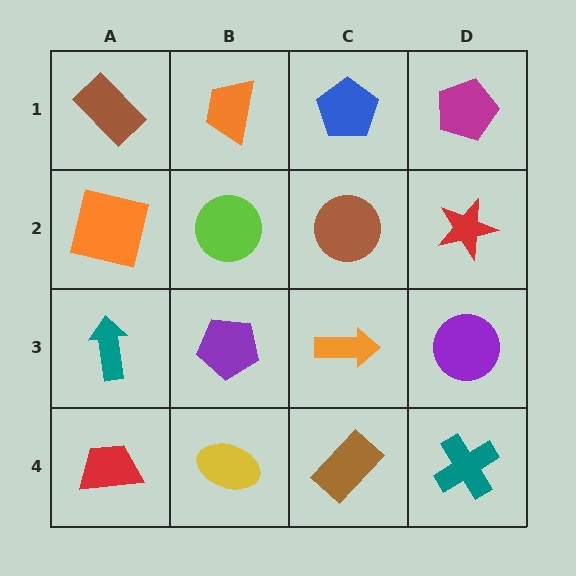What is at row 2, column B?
A lime circle.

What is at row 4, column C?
A brown rectangle.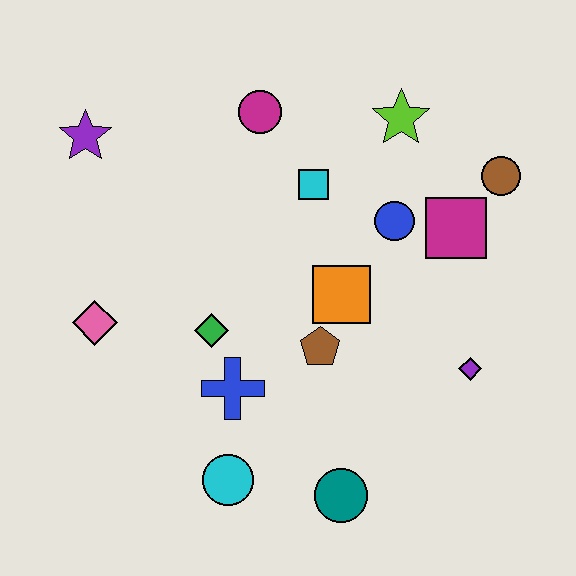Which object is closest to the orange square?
The brown pentagon is closest to the orange square.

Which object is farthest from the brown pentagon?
The purple star is farthest from the brown pentagon.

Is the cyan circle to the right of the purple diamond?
No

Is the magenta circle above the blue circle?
Yes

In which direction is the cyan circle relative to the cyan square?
The cyan circle is below the cyan square.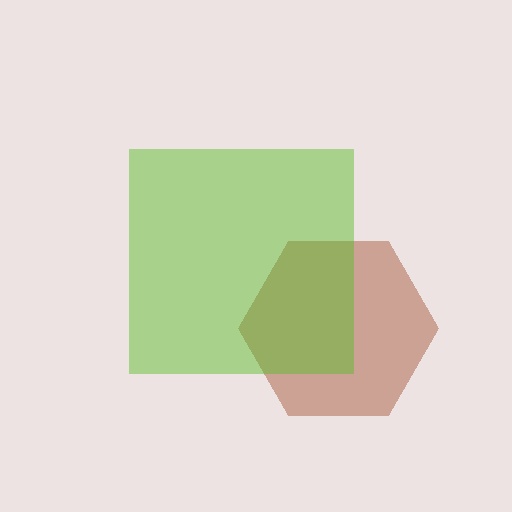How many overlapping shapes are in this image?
There are 2 overlapping shapes in the image.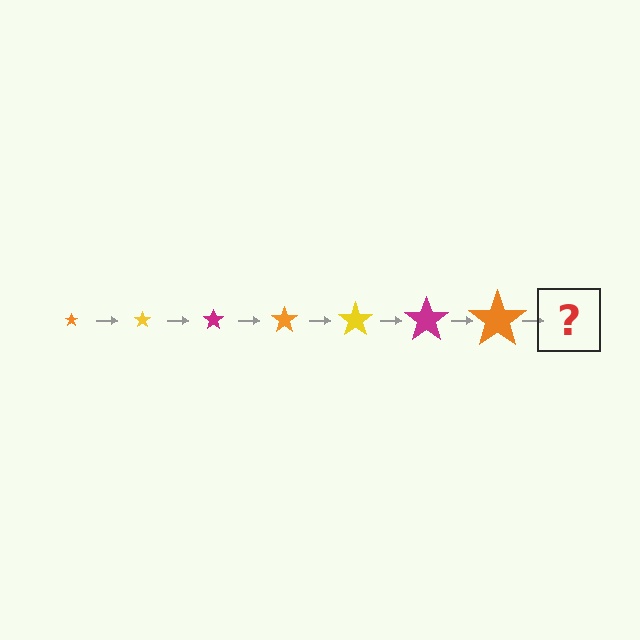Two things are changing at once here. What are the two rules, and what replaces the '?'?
The two rules are that the star grows larger each step and the color cycles through orange, yellow, and magenta. The '?' should be a yellow star, larger than the previous one.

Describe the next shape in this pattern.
It should be a yellow star, larger than the previous one.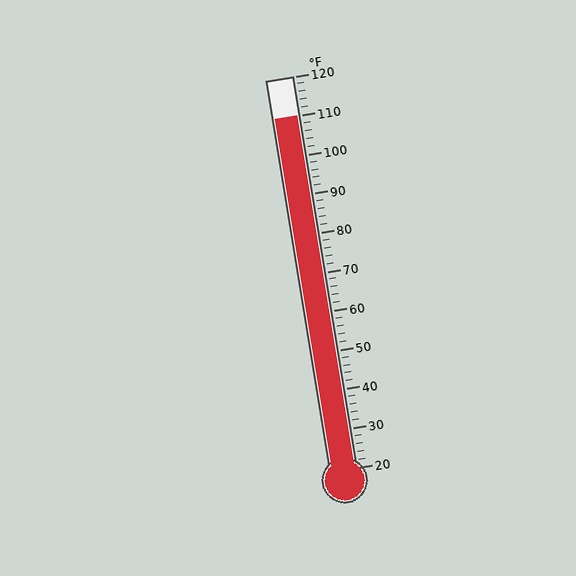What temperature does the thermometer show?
The thermometer shows approximately 110°F.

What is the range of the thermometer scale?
The thermometer scale ranges from 20°F to 120°F.